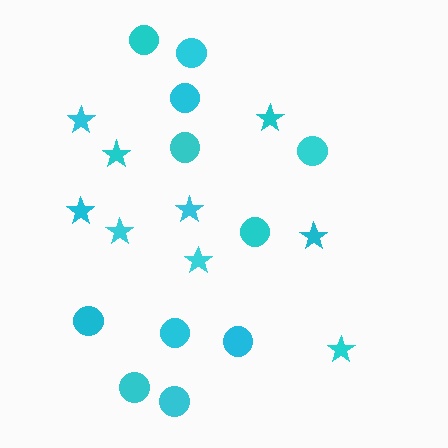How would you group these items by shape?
There are 2 groups: one group of stars (9) and one group of circles (11).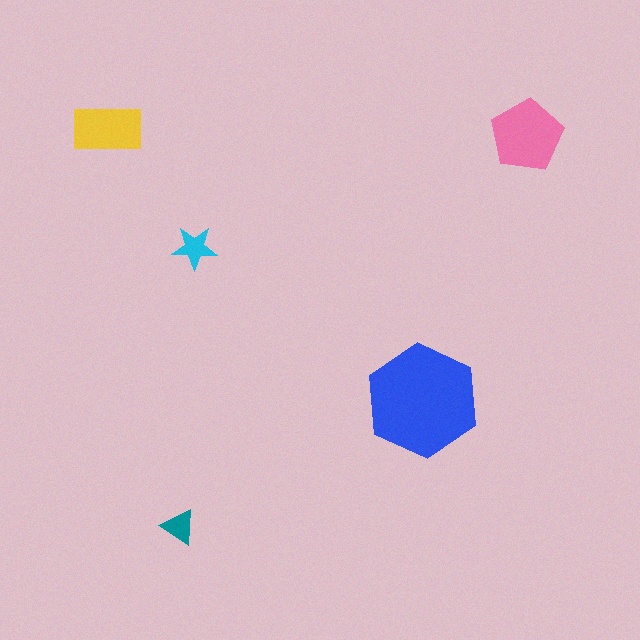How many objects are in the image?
There are 5 objects in the image.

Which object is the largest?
The blue hexagon.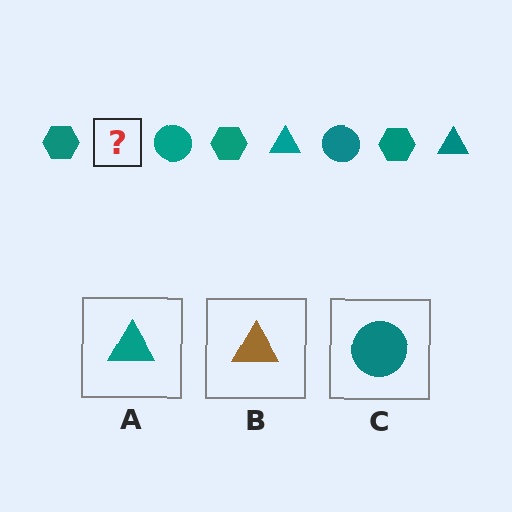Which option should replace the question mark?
Option A.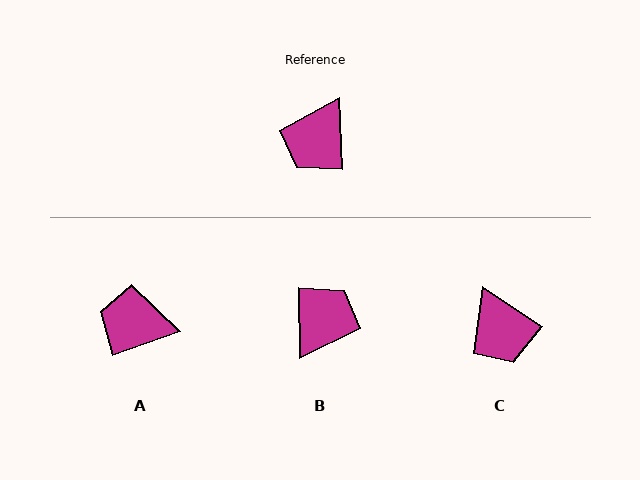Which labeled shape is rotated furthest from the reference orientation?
B, about 178 degrees away.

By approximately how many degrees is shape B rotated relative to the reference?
Approximately 178 degrees counter-clockwise.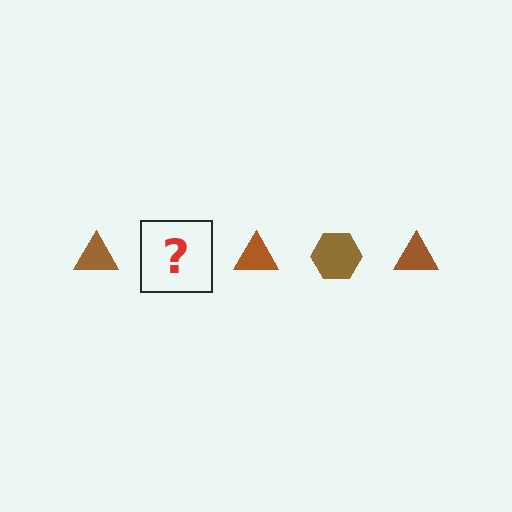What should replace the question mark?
The question mark should be replaced with a brown hexagon.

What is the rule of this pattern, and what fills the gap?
The rule is that the pattern cycles through triangle, hexagon shapes in brown. The gap should be filled with a brown hexagon.